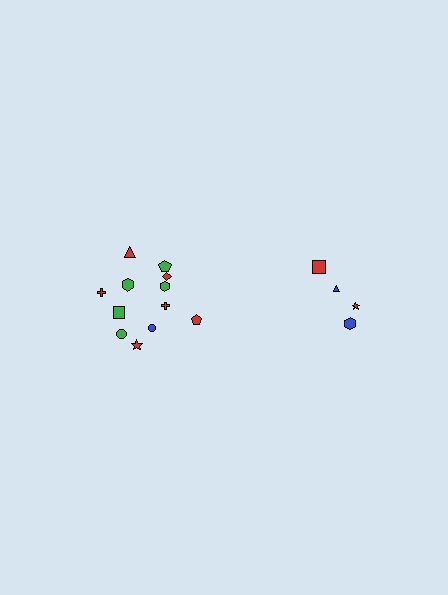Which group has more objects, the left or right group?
The left group.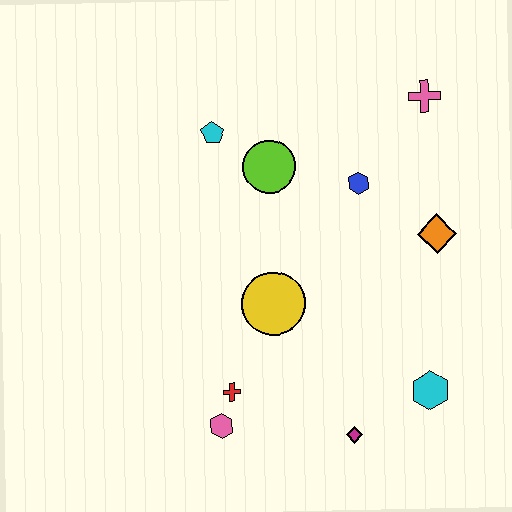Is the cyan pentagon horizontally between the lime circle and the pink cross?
No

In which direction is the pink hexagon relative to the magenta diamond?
The pink hexagon is to the left of the magenta diamond.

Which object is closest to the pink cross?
The blue hexagon is closest to the pink cross.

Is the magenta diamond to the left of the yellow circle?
No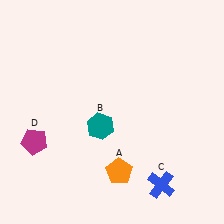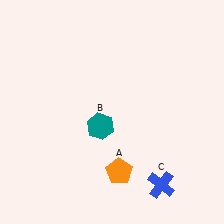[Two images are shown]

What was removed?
The magenta pentagon (D) was removed in Image 2.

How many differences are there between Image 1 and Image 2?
There is 1 difference between the two images.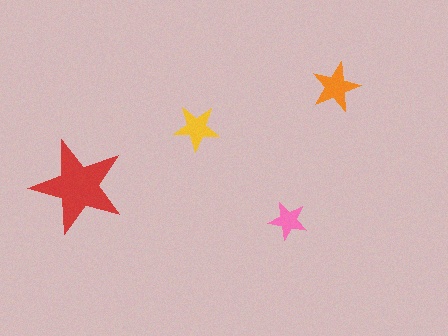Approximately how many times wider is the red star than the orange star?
About 2 times wider.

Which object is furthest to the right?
The orange star is rightmost.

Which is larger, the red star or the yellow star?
The red one.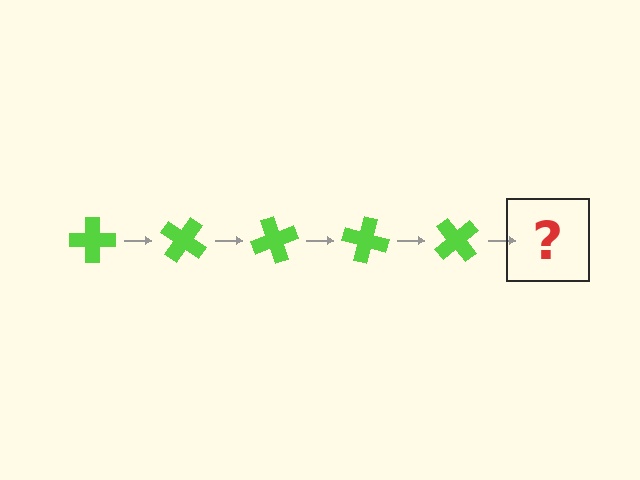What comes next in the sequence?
The next element should be a lime cross rotated 175 degrees.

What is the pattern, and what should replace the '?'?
The pattern is that the cross rotates 35 degrees each step. The '?' should be a lime cross rotated 175 degrees.